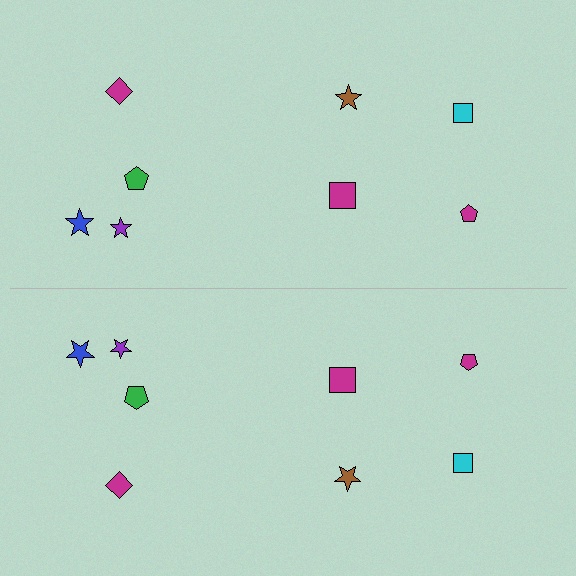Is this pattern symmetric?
Yes, this pattern has bilateral (reflection) symmetry.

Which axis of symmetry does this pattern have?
The pattern has a horizontal axis of symmetry running through the center of the image.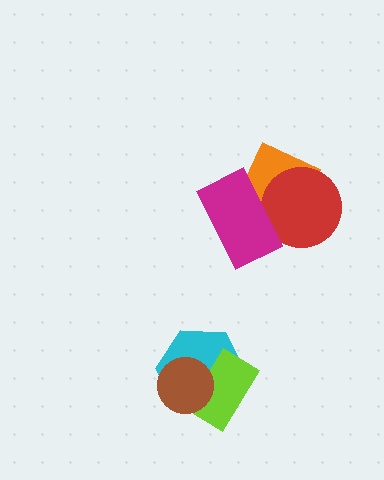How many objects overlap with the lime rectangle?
2 objects overlap with the lime rectangle.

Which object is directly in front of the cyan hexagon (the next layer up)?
The lime rectangle is directly in front of the cyan hexagon.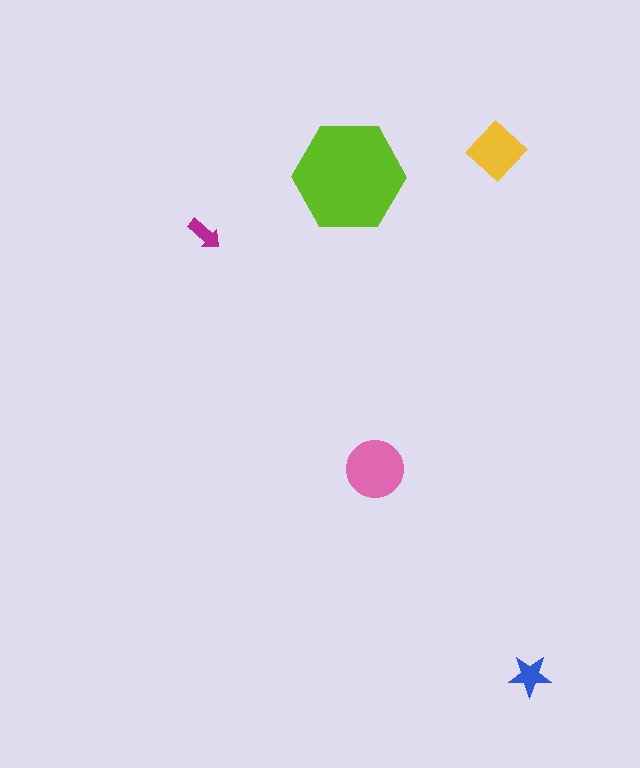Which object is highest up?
The yellow diamond is topmost.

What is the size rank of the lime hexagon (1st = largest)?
1st.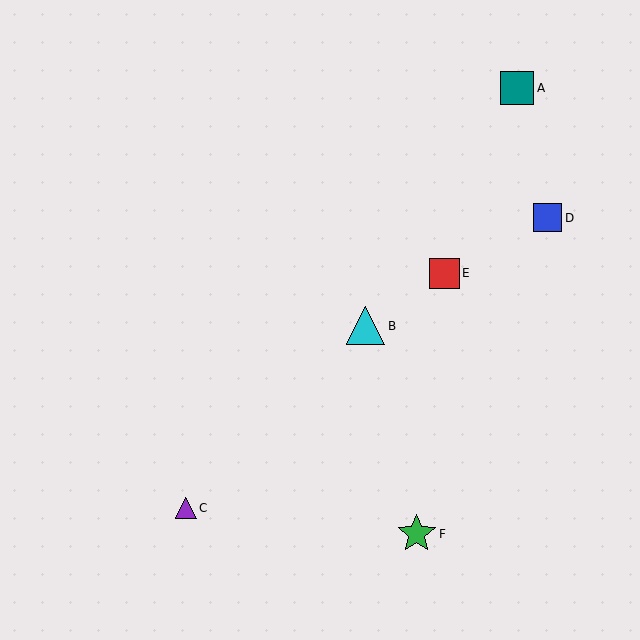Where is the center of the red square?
The center of the red square is at (444, 273).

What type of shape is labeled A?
Shape A is a teal square.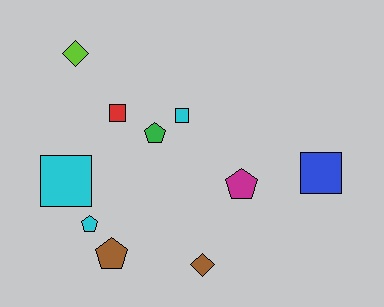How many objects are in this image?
There are 10 objects.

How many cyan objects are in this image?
There are 3 cyan objects.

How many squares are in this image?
There are 4 squares.